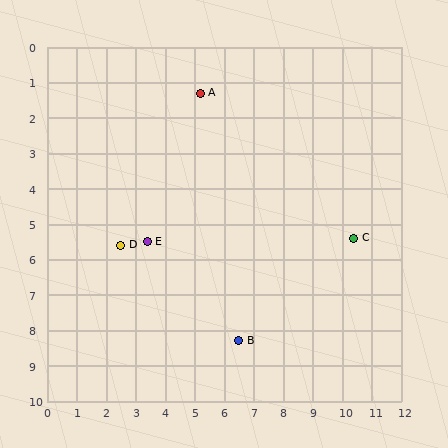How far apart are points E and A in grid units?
Points E and A are about 4.6 grid units apart.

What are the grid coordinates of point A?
Point A is at approximately (5.2, 1.3).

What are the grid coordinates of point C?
Point C is at approximately (10.4, 5.4).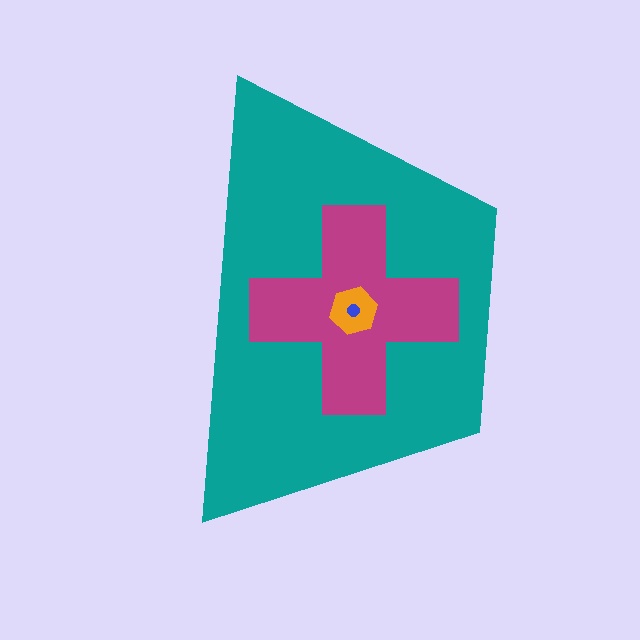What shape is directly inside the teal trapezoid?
The magenta cross.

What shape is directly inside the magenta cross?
The orange hexagon.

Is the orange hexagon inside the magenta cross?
Yes.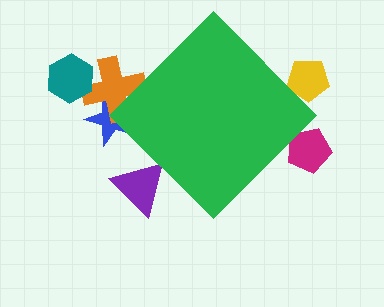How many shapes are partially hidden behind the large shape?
5 shapes are partially hidden.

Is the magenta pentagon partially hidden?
Yes, the magenta pentagon is partially hidden behind the green diamond.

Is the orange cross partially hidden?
Yes, the orange cross is partially hidden behind the green diamond.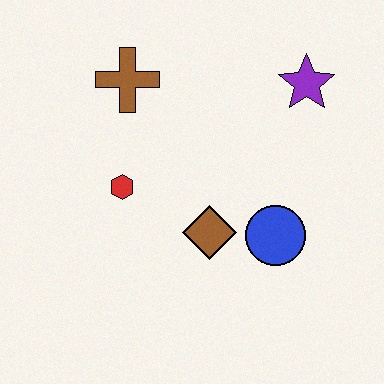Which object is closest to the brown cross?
The red hexagon is closest to the brown cross.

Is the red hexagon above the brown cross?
No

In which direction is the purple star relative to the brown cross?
The purple star is to the right of the brown cross.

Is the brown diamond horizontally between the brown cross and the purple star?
Yes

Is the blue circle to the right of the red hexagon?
Yes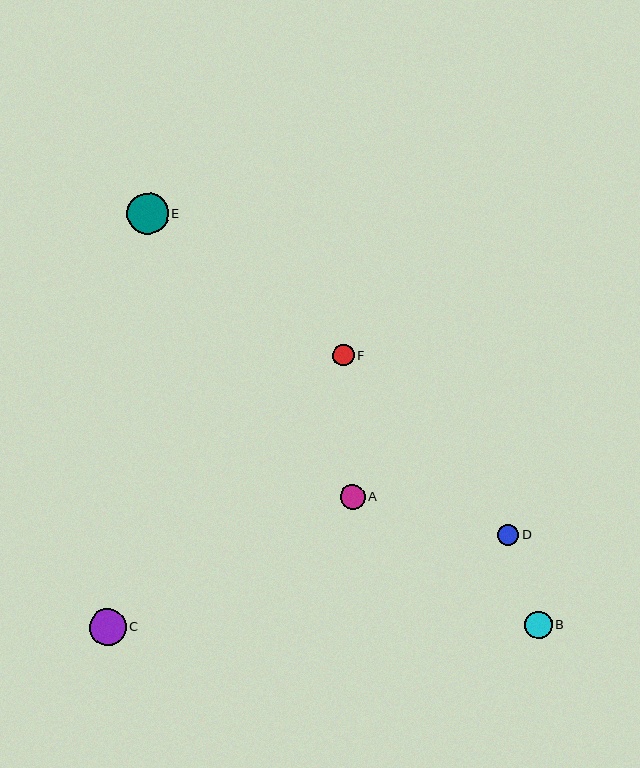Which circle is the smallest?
Circle D is the smallest with a size of approximately 21 pixels.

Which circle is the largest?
Circle E is the largest with a size of approximately 42 pixels.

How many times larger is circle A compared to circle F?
Circle A is approximately 1.1 times the size of circle F.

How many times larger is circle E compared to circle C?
Circle E is approximately 1.1 times the size of circle C.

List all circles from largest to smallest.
From largest to smallest: E, C, B, A, F, D.